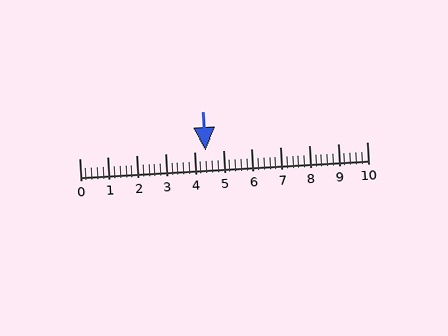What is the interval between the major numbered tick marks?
The major tick marks are spaced 1 units apart.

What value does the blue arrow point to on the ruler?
The blue arrow points to approximately 4.4.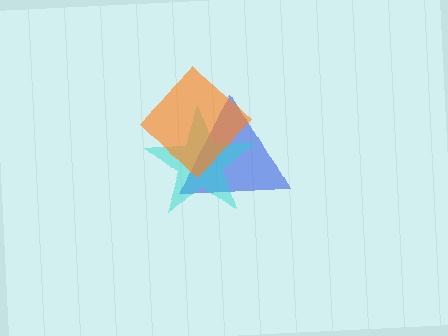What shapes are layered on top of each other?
The layered shapes are: a blue triangle, a cyan star, an orange diamond.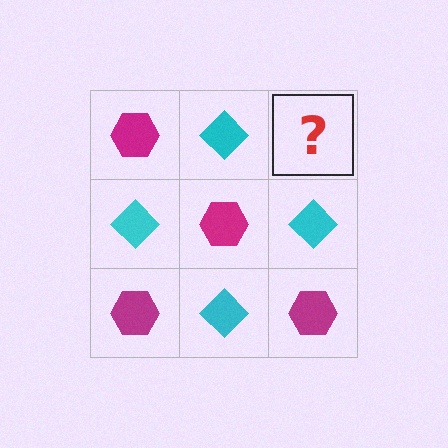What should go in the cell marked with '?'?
The missing cell should contain a magenta hexagon.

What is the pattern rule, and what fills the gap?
The rule is that it alternates magenta hexagon and cyan diamond in a checkerboard pattern. The gap should be filled with a magenta hexagon.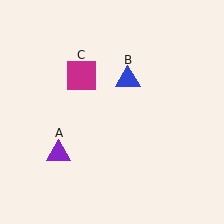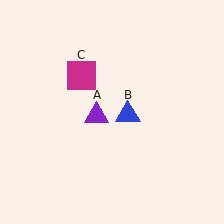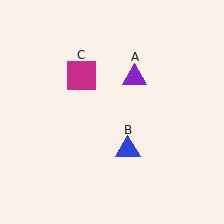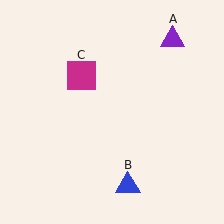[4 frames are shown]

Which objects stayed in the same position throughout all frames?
Magenta square (object C) remained stationary.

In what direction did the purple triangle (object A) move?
The purple triangle (object A) moved up and to the right.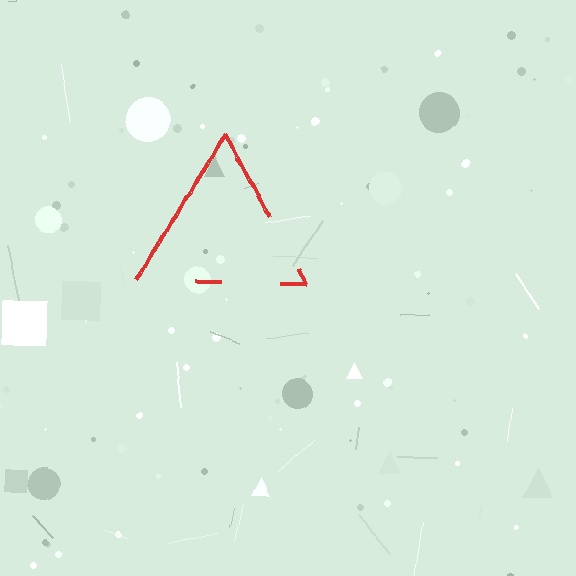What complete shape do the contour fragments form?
The contour fragments form a triangle.